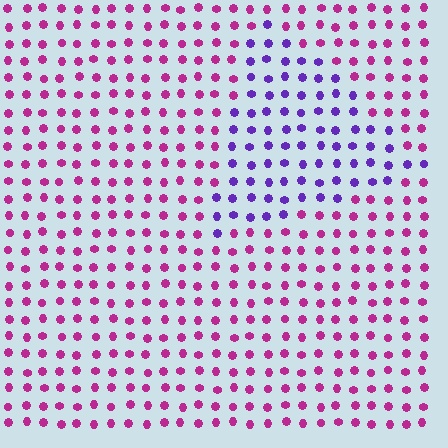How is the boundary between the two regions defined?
The boundary is defined purely by a slight shift in hue (about 52 degrees). Spacing, size, and orientation are identical on both sides.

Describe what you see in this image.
The image is filled with small magenta elements in a uniform arrangement. A triangle-shaped region is visible where the elements are tinted to a slightly different hue, forming a subtle color boundary.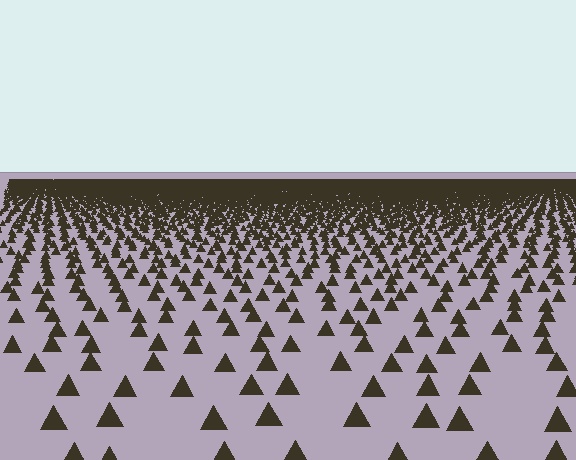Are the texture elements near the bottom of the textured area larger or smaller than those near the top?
Larger. Near the bottom, elements are closer to the viewer and appear at a bigger on-screen size.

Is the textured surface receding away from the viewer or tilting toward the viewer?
The surface is receding away from the viewer. Texture elements get smaller and denser toward the top.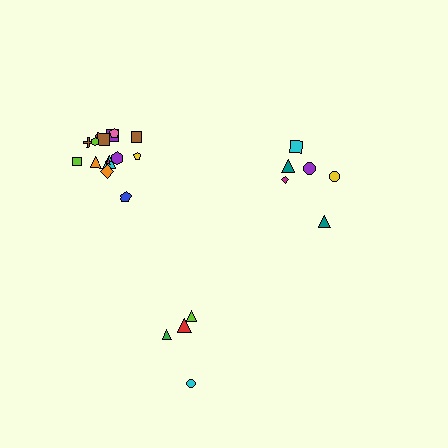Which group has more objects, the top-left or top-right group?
The top-left group.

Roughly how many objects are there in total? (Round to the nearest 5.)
Roughly 25 objects in total.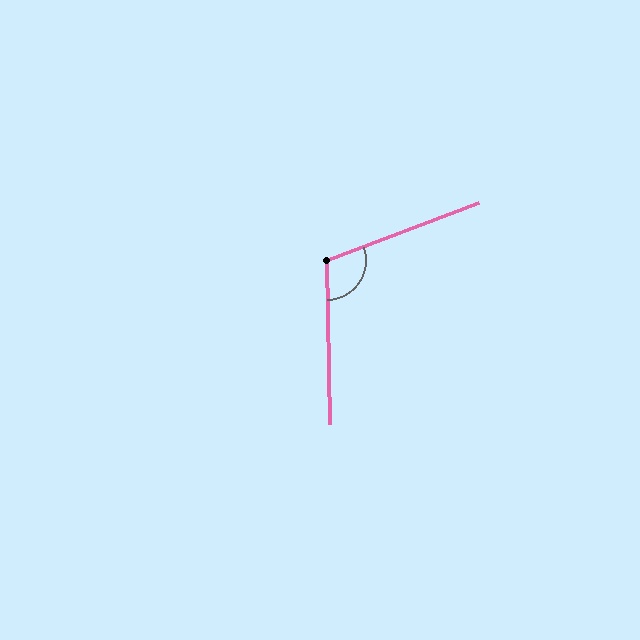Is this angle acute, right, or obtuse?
It is obtuse.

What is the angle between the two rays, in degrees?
Approximately 110 degrees.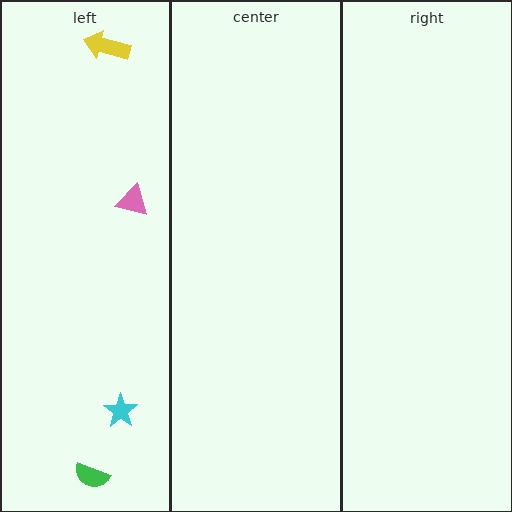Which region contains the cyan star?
The left region.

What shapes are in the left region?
The green semicircle, the cyan star, the pink triangle, the yellow arrow.